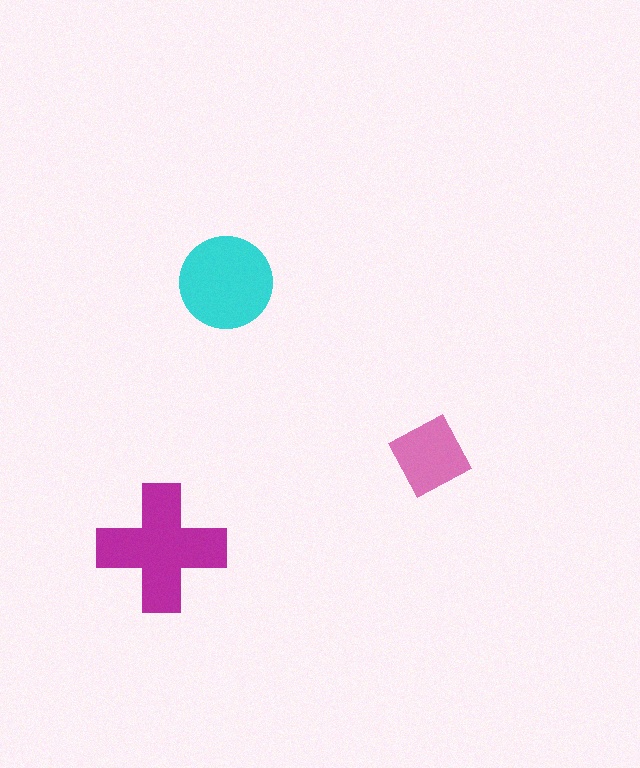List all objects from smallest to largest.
The pink square, the cyan circle, the magenta cross.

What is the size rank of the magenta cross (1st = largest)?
1st.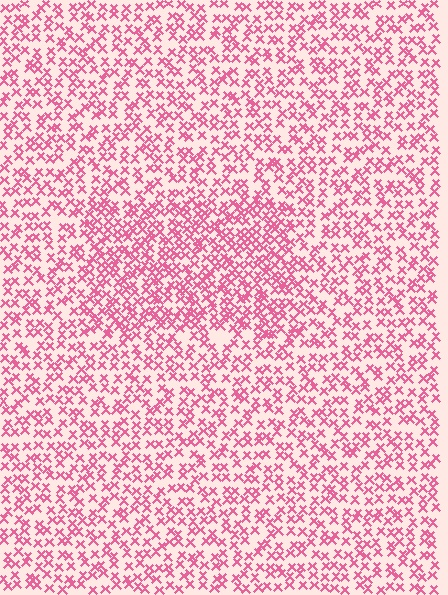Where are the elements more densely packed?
The elements are more densely packed inside the rectangle boundary.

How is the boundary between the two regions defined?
The boundary is defined by a change in element density (approximately 1.6x ratio). All elements are the same color, size, and shape.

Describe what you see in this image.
The image contains small pink elements arranged at two different densities. A rectangle-shaped region is visible where the elements are more densely packed than the surrounding area.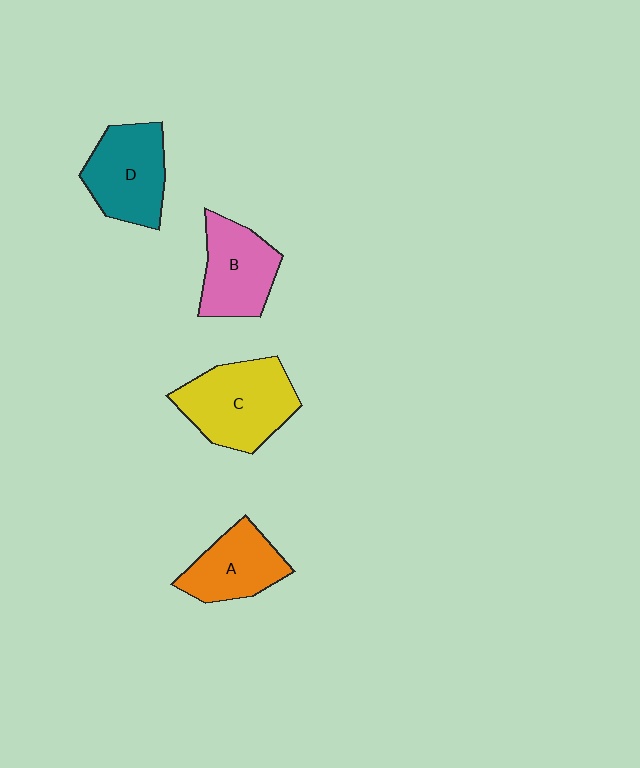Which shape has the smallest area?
Shape A (orange).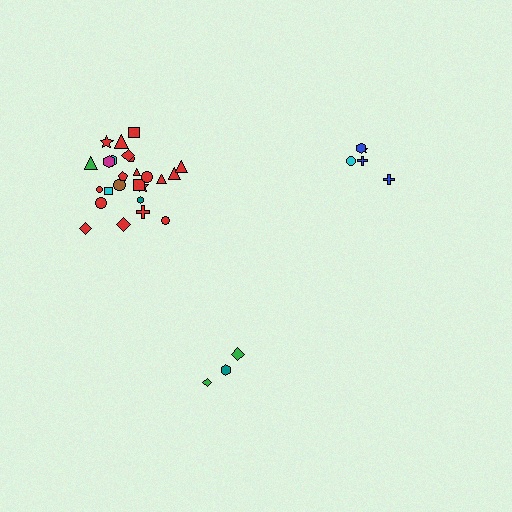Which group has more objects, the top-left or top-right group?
The top-left group.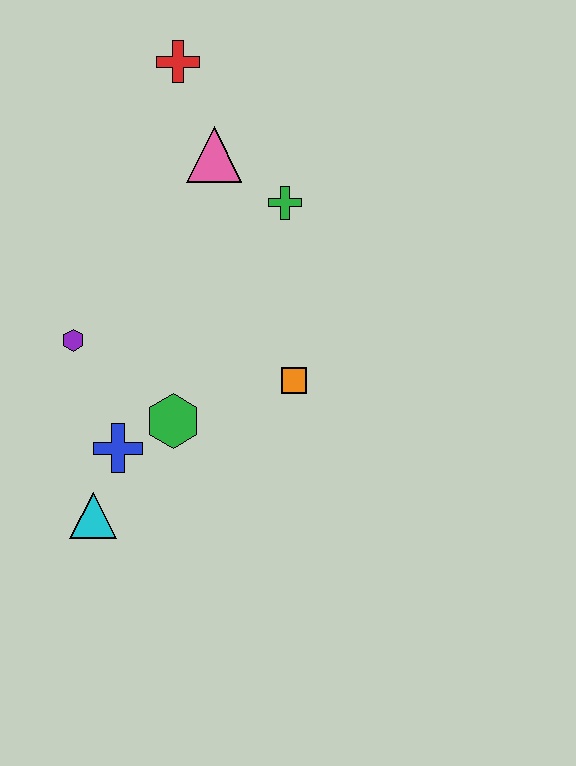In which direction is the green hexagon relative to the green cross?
The green hexagon is below the green cross.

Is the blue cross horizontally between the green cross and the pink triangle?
No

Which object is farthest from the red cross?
The cyan triangle is farthest from the red cross.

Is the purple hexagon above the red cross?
No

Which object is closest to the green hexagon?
The blue cross is closest to the green hexagon.